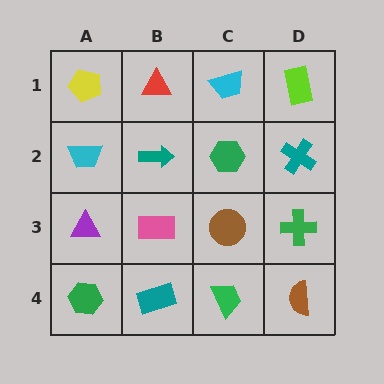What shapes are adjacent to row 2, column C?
A cyan trapezoid (row 1, column C), a brown circle (row 3, column C), a teal arrow (row 2, column B), a teal cross (row 2, column D).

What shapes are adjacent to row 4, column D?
A green cross (row 3, column D), a green trapezoid (row 4, column C).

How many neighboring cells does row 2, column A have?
3.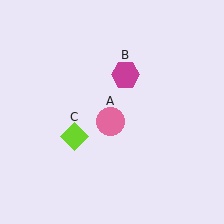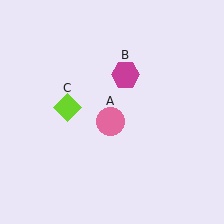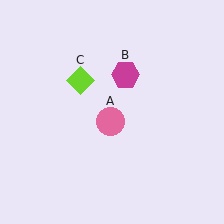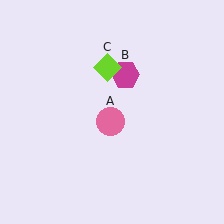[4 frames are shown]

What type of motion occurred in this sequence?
The lime diamond (object C) rotated clockwise around the center of the scene.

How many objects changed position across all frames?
1 object changed position: lime diamond (object C).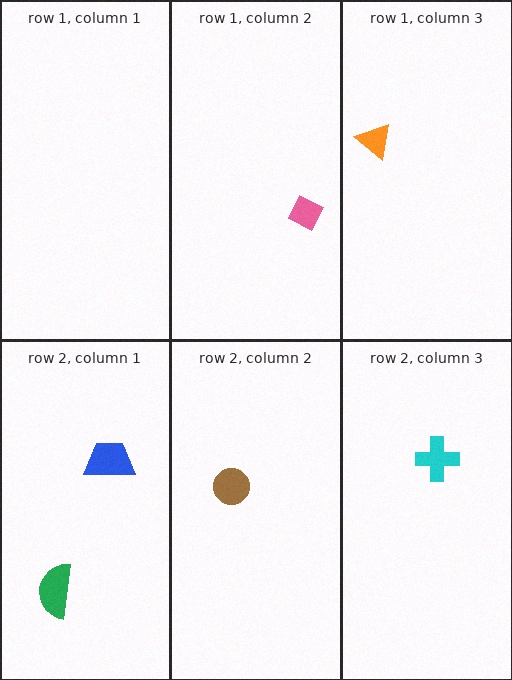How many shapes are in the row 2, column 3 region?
1.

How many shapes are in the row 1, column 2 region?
1.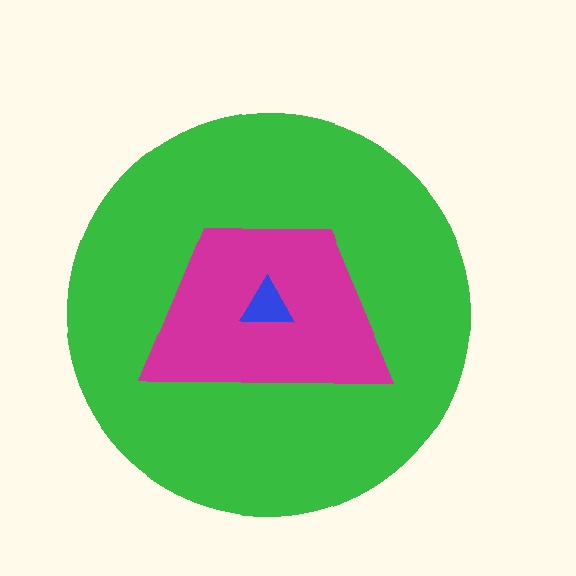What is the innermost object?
The blue triangle.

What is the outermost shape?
The green circle.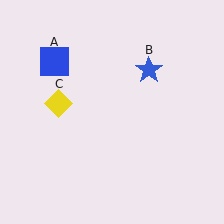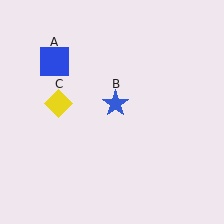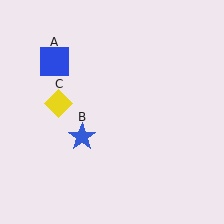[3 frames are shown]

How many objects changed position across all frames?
1 object changed position: blue star (object B).